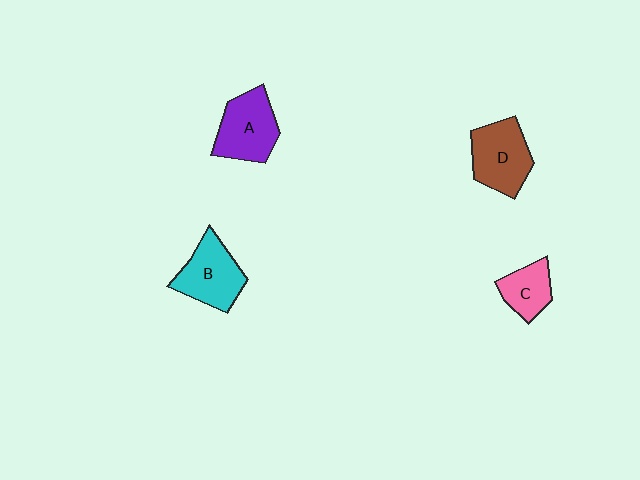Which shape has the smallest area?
Shape C (pink).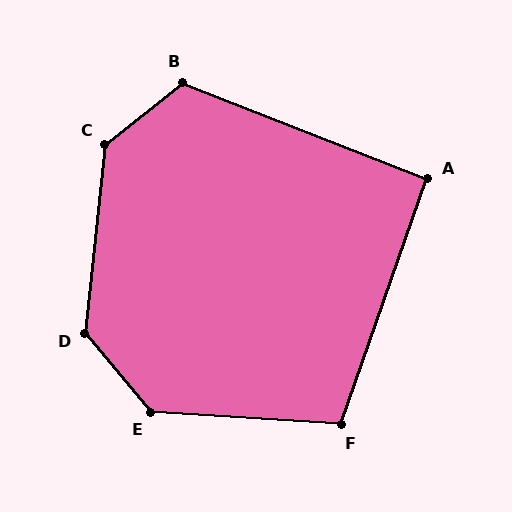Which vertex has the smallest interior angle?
A, at approximately 92 degrees.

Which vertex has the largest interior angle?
C, at approximately 134 degrees.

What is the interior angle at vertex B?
Approximately 120 degrees (obtuse).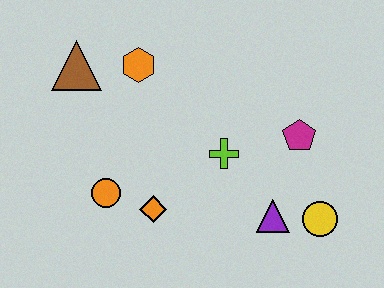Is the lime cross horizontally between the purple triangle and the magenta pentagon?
No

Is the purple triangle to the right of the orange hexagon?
Yes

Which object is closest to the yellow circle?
The purple triangle is closest to the yellow circle.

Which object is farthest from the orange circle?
The yellow circle is farthest from the orange circle.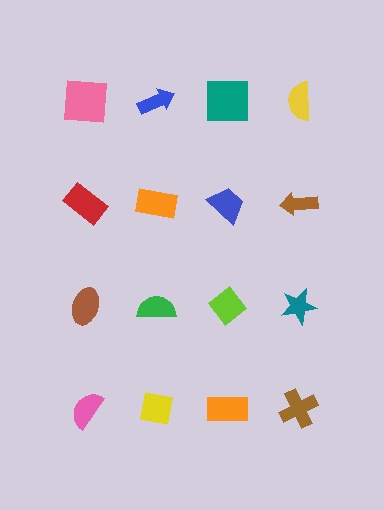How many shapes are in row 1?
4 shapes.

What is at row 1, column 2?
A blue arrow.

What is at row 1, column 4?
A yellow semicircle.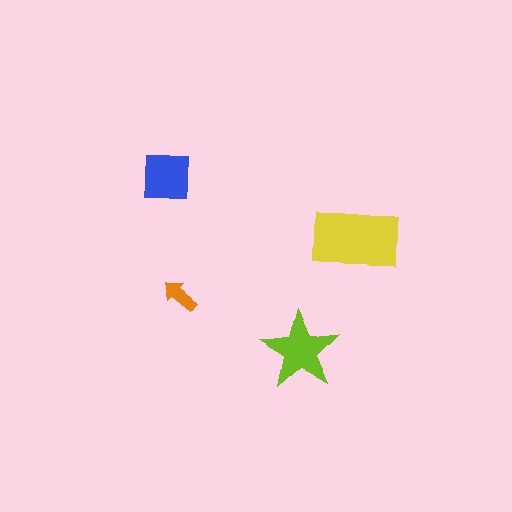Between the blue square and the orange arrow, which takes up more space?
The blue square.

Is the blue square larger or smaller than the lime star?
Smaller.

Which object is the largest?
The yellow rectangle.